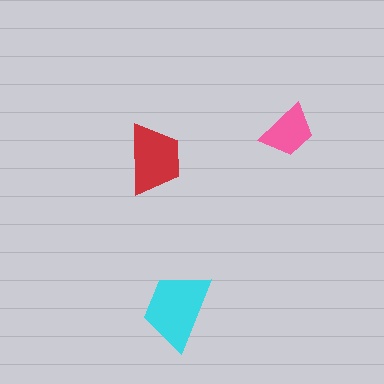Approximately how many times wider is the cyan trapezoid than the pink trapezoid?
About 1.5 times wider.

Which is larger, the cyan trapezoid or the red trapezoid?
The cyan one.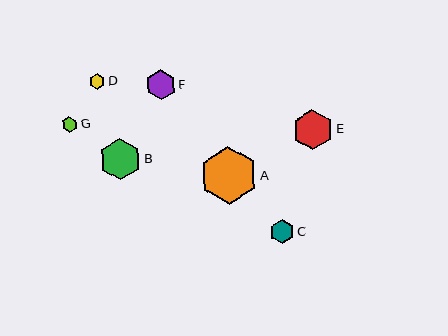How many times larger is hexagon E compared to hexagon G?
Hexagon E is approximately 2.6 times the size of hexagon G.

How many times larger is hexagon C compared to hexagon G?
Hexagon C is approximately 1.6 times the size of hexagon G.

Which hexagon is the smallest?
Hexagon D is the smallest with a size of approximately 15 pixels.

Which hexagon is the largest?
Hexagon A is the largest with a size of approximately 57 pixels.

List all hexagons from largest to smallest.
From largest to smallest: A, B, E, F, C, G, D.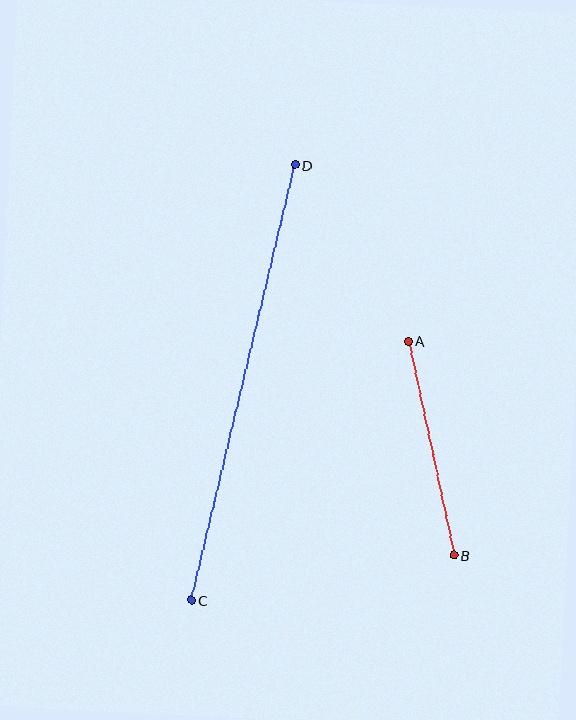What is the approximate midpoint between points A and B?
The midpoint is at approximately (431, 448) pixels.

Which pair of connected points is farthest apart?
Points C and D are farthest apart.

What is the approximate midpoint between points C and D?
The midpoint is at approximately (243, 382) pixels.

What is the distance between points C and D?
The distance is approximately 448 pixels.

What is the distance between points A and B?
The distance is approximately 219 pixels.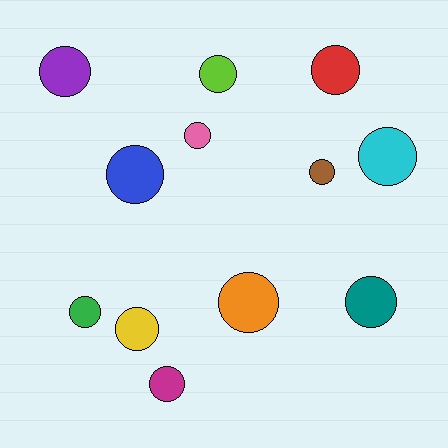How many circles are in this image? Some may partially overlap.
There are 12 circles.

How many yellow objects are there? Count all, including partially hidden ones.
There is 1 yellow object.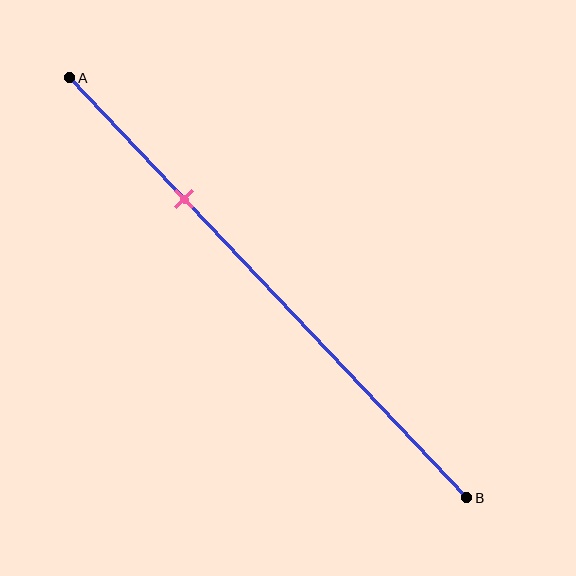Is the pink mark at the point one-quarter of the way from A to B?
No, the mark is at about 30% from A, not at the 25% one-quarter point.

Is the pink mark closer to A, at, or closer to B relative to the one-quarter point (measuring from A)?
The pink mark is closer to point B than the one-quarter point of segment AB.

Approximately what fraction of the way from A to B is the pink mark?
The pink mark is approximately 30% of the way from A to B.